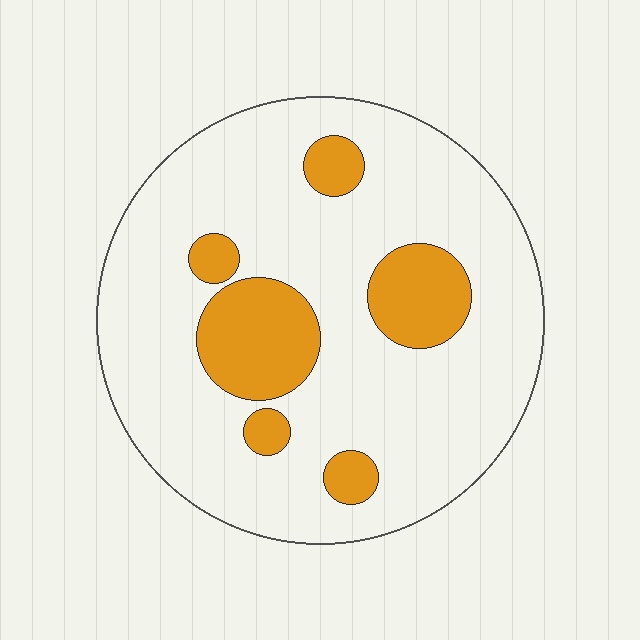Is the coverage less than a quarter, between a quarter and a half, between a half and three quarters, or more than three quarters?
Less than a quarter.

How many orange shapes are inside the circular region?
6.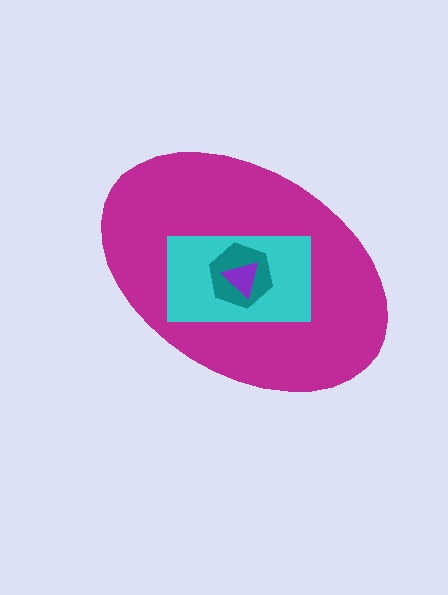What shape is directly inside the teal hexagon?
The purple triangle.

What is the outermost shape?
The magenta ellipse.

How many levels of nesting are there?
4.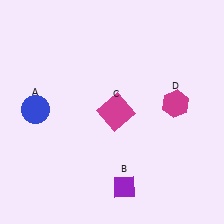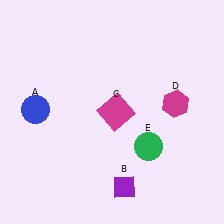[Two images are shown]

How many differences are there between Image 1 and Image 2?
There is 1 difference between the two images.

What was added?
A green circle (E) was added in Image 2.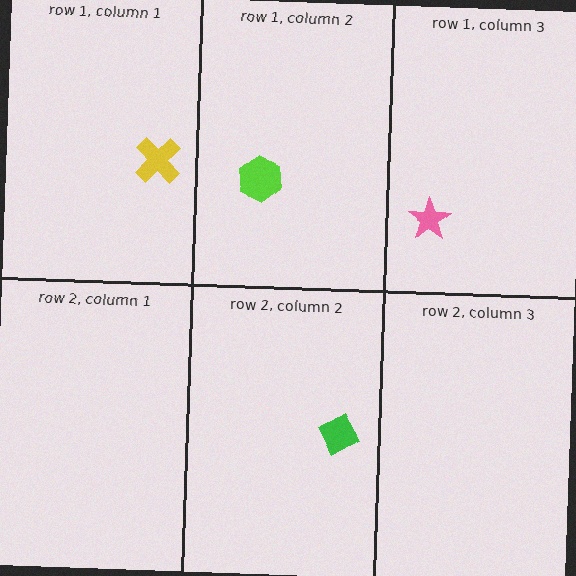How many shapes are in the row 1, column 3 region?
1.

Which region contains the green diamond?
The row 2, column 2 region.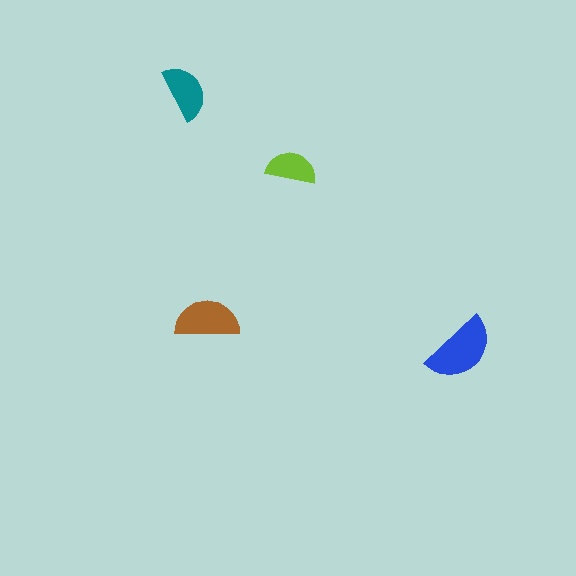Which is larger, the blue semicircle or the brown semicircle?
The blue one.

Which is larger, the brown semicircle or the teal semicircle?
The brown one.